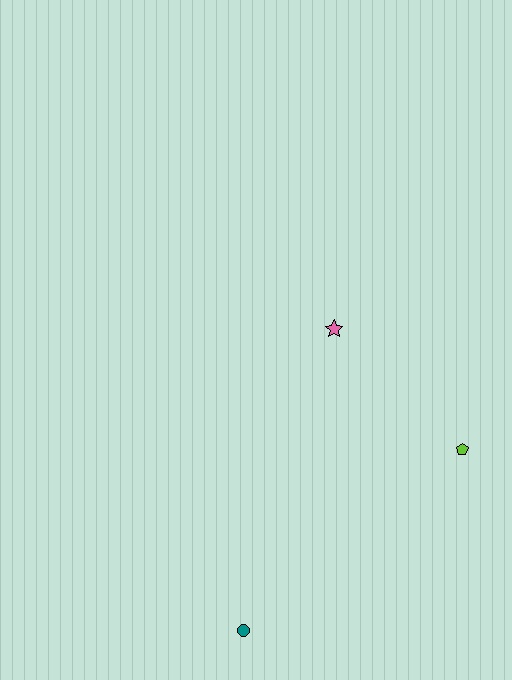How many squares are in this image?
There are no squares.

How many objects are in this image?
There are 3 objects.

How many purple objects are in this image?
There are no purple objects.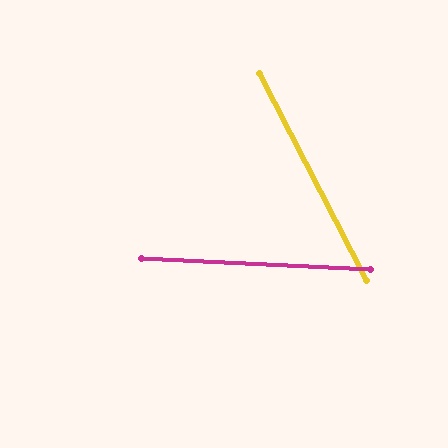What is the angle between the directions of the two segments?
Approximately 60 degrees.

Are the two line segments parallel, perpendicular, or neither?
Neither parallel nor perpendicular — they differ by about 60°.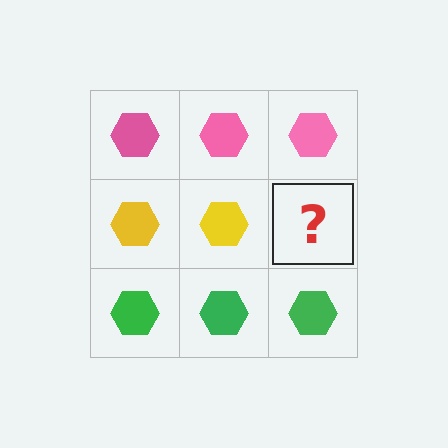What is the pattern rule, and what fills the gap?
The rule is that each row has a consistent color. The gap should be filled with a yellow hexagon.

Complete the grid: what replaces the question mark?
The question mark should be replaced with a yellow hexagon.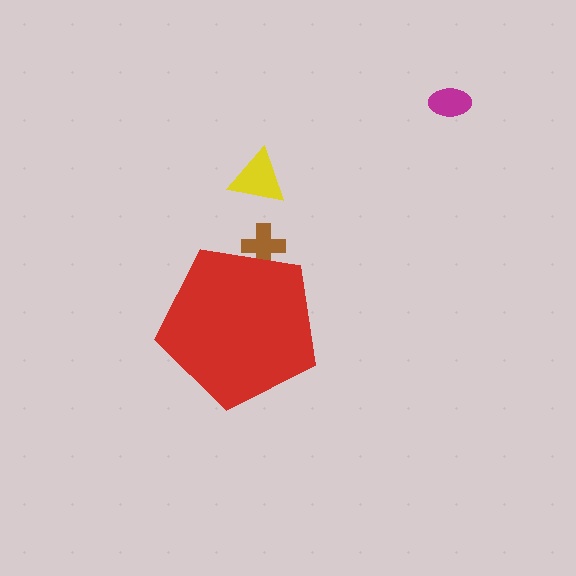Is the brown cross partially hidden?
Yes, the brown cross is partially hidden behind the red pentagon.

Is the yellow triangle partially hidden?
No, the yellow triangle is fully visible.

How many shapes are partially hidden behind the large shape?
1 shape is partially hidden.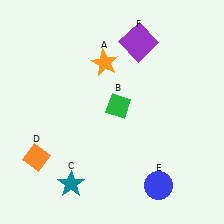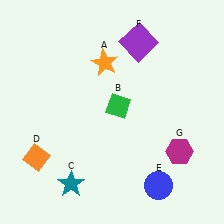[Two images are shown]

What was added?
A magenta hexagon (G) was added in Image 2.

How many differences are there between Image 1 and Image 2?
There is 1 difference between the two images.